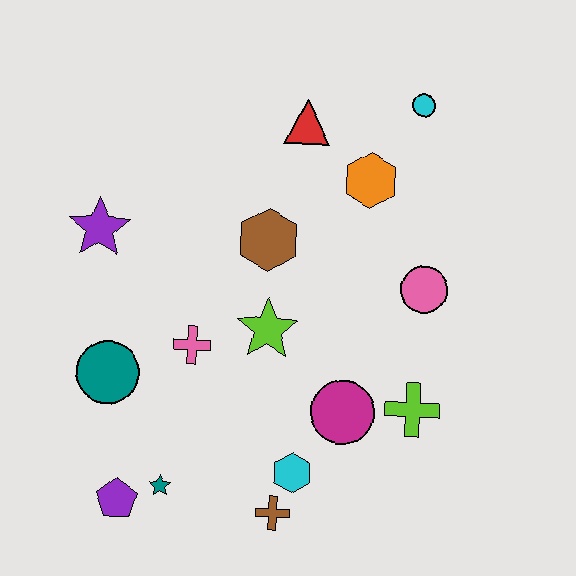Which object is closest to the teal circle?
The pink cross is closest to the teal circle.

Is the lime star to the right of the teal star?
Yes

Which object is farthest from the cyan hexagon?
The cyan circle is farthest from the cyan hexagon.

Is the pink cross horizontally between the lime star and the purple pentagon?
Yes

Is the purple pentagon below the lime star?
Yes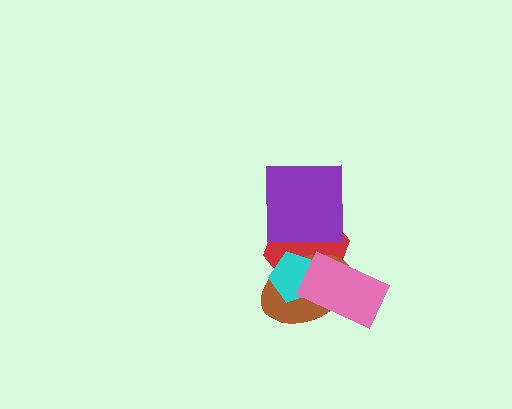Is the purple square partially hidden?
No, no other shape covers it.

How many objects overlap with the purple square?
1 object overlaps with the purple square.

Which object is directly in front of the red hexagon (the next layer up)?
The brown ellipse is directly in front of the red hexagon.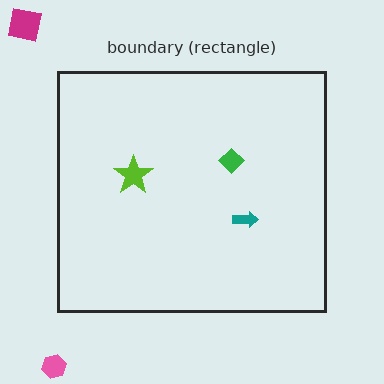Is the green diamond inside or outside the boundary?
Inside.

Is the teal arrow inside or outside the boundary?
Inside.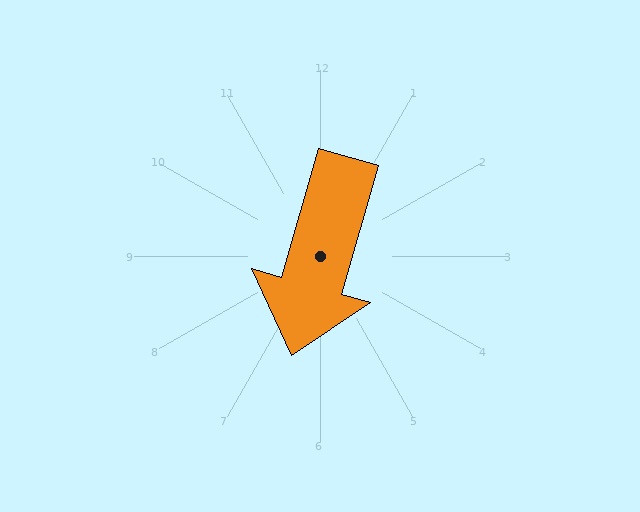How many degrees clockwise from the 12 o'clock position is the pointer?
Approximately 196 degrees.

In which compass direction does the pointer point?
South.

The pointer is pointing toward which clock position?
Roughly 7 o'clock.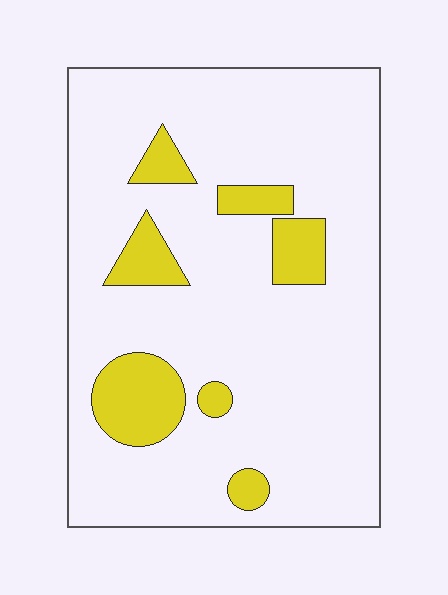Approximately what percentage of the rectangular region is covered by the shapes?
Approximately 15%.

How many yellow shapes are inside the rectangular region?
7.